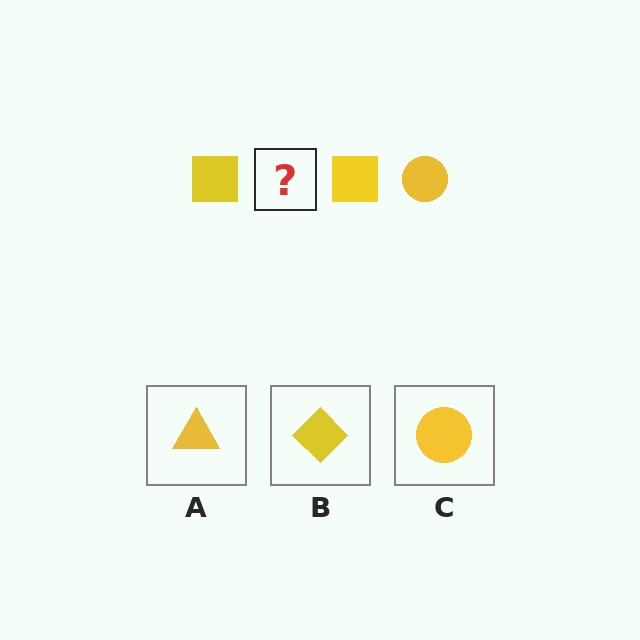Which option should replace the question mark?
Option C.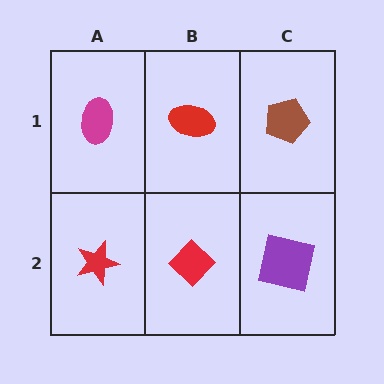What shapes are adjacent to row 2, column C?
A brown pentagon (row 1, column C), a red diamond (row 2, column B).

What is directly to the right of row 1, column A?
A red ellipse.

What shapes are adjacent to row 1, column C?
A purple square (row 2, column C), a red ellipse (row 1, column B).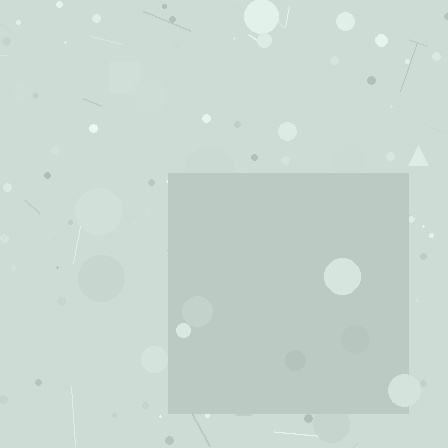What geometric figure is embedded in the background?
A square is embedded in the background.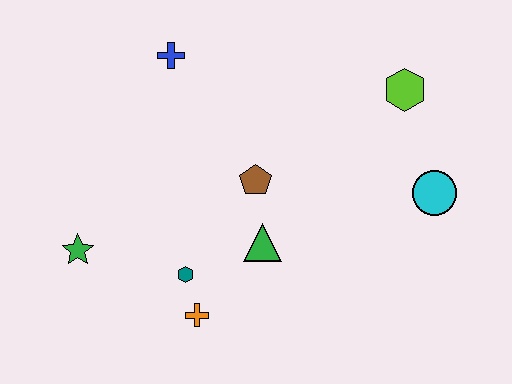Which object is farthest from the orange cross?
The lime hexagon is farthest from the orange cross.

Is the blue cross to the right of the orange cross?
No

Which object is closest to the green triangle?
The brown pentagon is closest to the green triangle.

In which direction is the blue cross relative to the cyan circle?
The blue cross is to the left of the cyan circle.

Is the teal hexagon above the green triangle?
No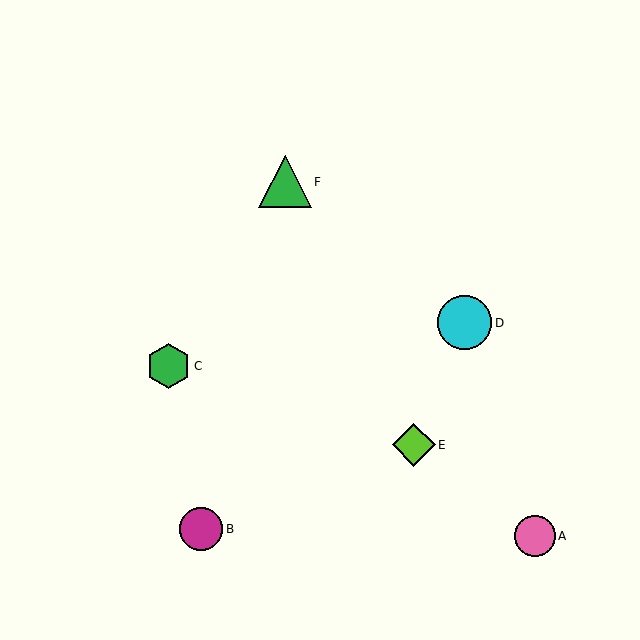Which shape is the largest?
The cyan circle (labeled D) is the largest.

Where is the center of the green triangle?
The center of the green triangle is at (285, 182).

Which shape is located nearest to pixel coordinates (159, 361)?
The green hexagon (labeled C) at (168, 366) is nearest to that location.